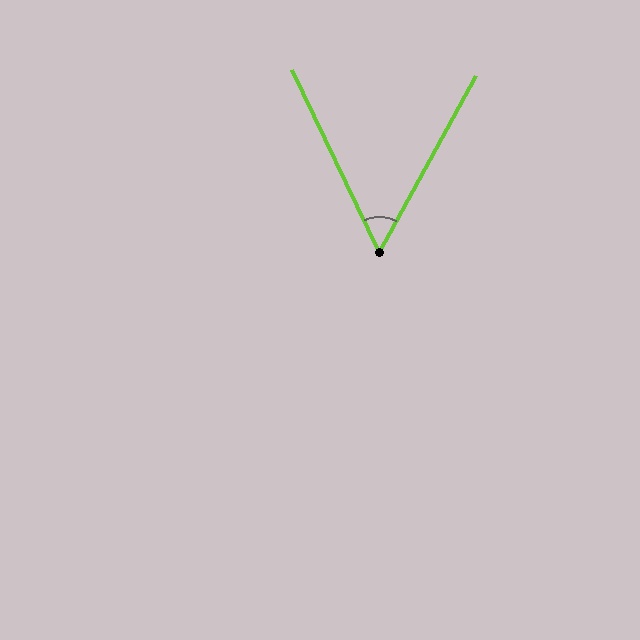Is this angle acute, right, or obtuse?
It is acute.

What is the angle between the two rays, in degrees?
Approximately 54 degrees.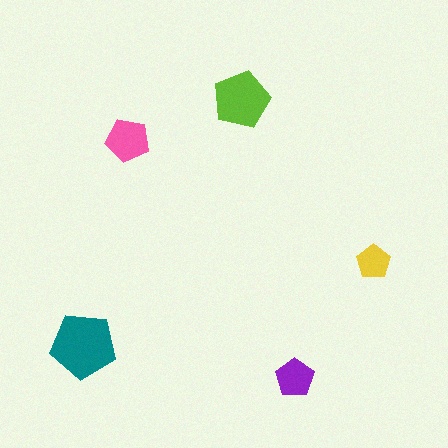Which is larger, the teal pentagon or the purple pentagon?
The teal one.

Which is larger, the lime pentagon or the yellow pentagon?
The lime one.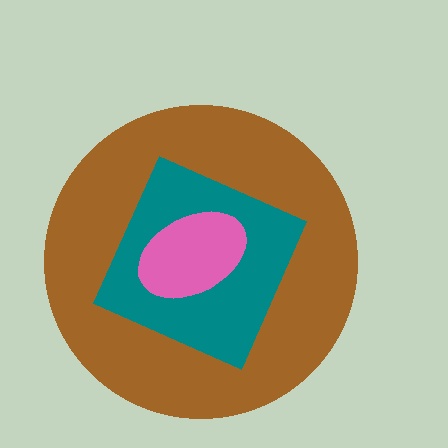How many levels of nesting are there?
3.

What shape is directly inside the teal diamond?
The pink ellipse.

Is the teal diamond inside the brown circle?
Yes.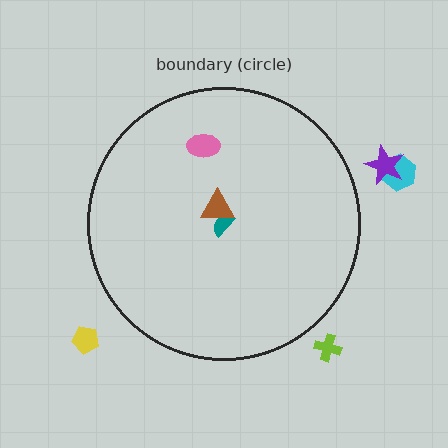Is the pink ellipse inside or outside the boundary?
Inside.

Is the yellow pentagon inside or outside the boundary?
Outside.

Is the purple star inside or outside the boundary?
Outside.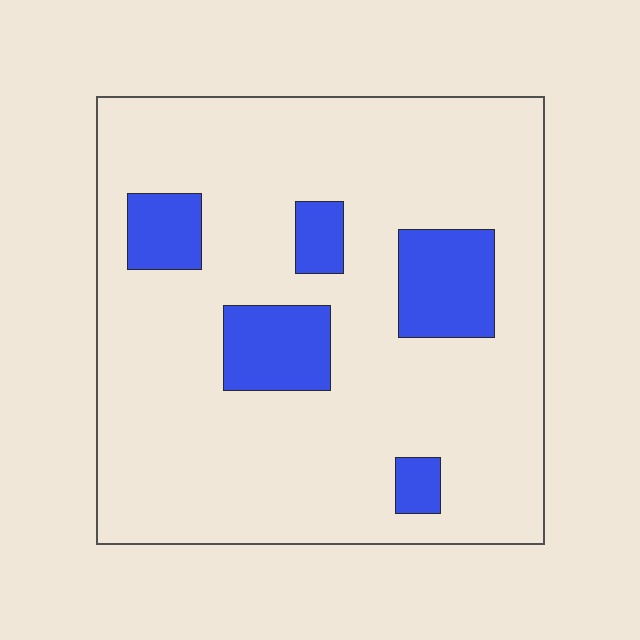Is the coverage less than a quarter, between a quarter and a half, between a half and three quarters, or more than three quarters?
Less than a quarter.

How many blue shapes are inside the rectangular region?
5.